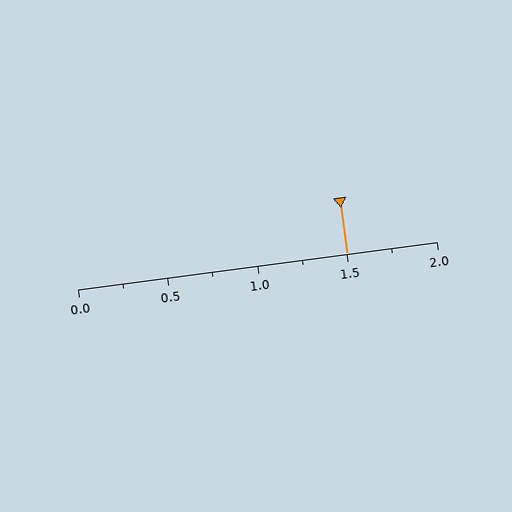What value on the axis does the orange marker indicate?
The marker indicates approximately 1.5.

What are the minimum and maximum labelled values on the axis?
The axis runs from 0.0 to 2.0.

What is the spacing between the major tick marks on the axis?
The major ticks are spaced 0.5 apart.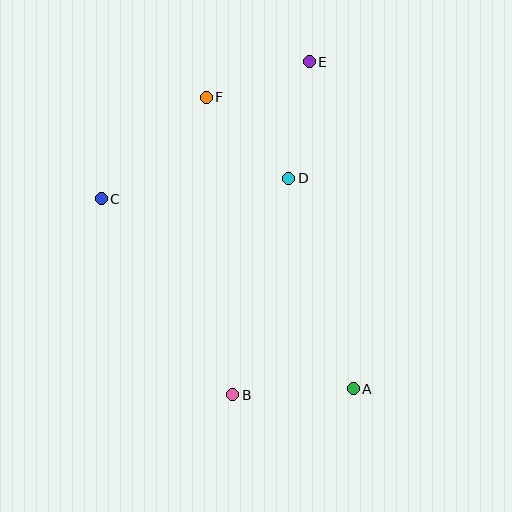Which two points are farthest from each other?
Points B and E are farthest from each other.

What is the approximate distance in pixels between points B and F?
The distance between B and F is approximately 299 pixels.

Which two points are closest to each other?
Points E and F are closest to each other.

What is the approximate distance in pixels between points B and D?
The distance between B and D is approximately 224 pixels.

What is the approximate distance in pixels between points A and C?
The distance between A and C is approximately 316 pixels.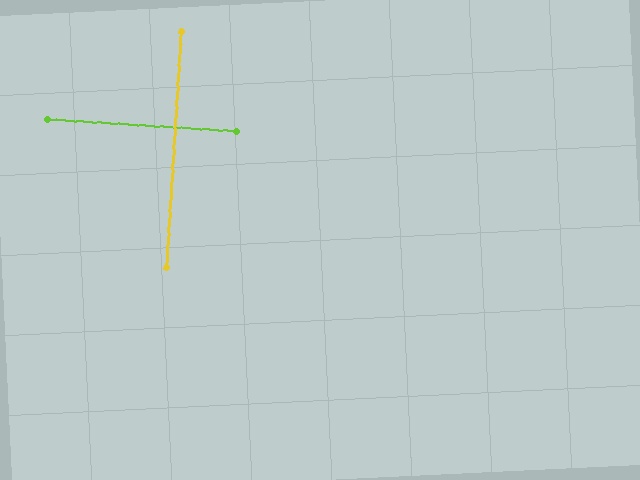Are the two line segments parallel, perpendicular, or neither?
Perpendicular — they meet at approximately 90°.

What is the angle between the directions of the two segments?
Approximately 90 degrees.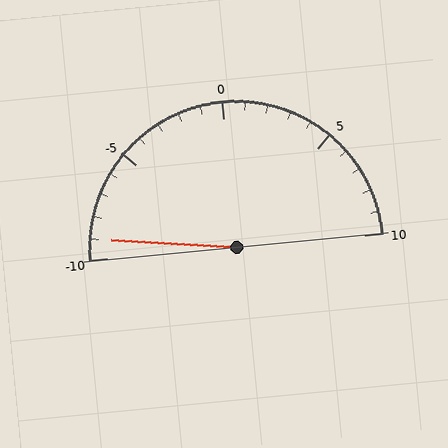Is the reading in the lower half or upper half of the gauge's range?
The reading is in the lower half of the range (-10 to 10).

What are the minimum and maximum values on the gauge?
The gauge ranges from -10 to 10.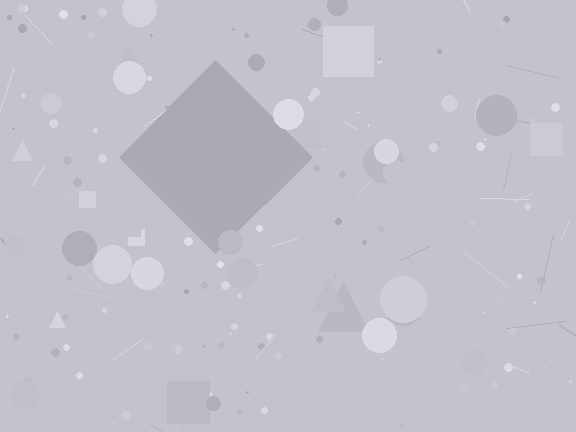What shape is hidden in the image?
A diamond is hidden in the image.